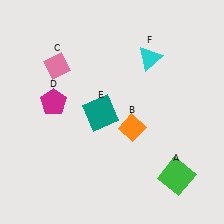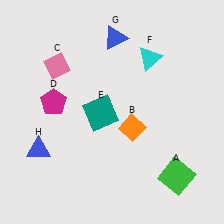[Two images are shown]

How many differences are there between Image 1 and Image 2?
There are 2 differences between the two images.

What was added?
A blue triangle (G), a blue triangle (H) were added in Image 2.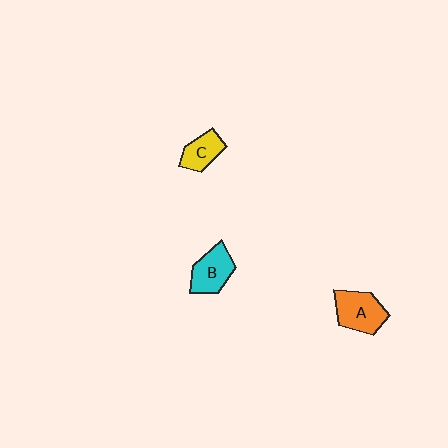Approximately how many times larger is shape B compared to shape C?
Approximately 1.3 times.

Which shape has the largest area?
Shape A (orange).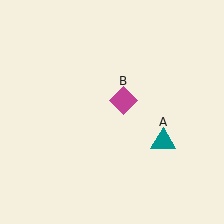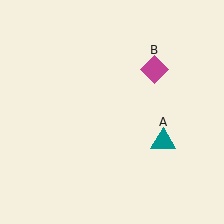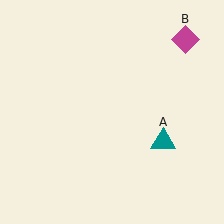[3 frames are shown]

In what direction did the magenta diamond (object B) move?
The magenta diamond (object B) moved up and to the right.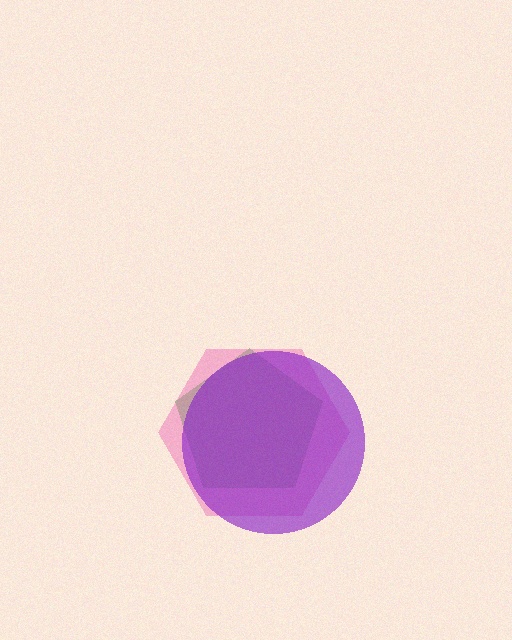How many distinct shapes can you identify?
There are 3 distinct shapes: a green pentagon, a pink hexagon, a purple circle.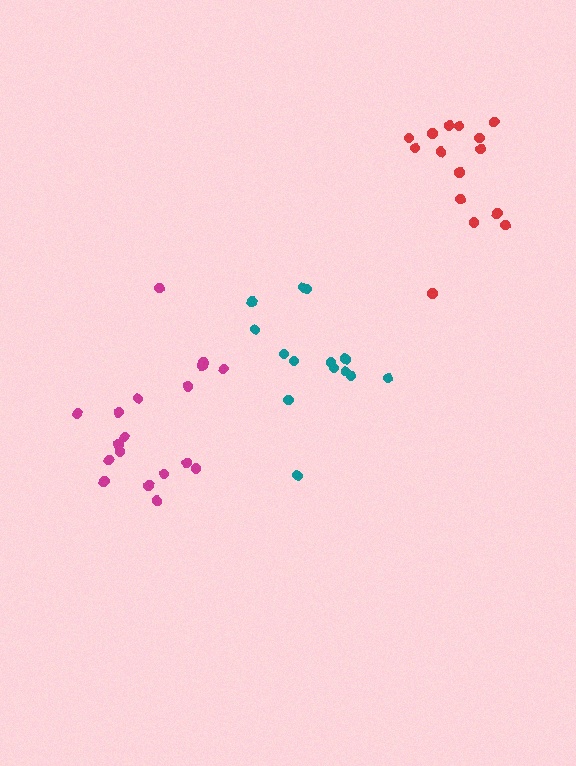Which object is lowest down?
The magenta cluster is bottommost.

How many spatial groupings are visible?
There are 3 spatial groupings.